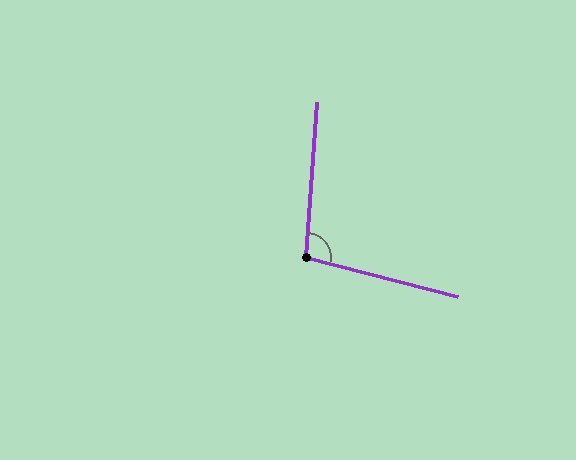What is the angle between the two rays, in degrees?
Approximately 100 degrees.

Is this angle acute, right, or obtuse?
It is obtuse.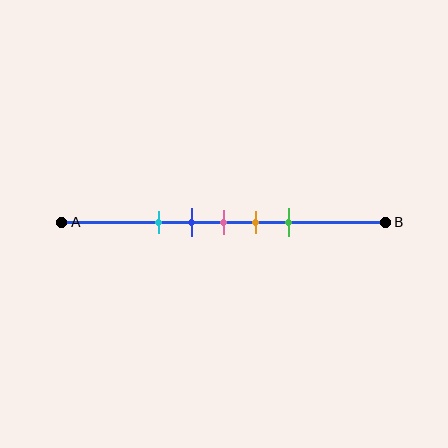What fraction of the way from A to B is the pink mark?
The pink mark is approximately 50% (0.5) of the way from A to B.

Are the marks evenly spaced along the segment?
Yes, the marks are approximately evenly spaced.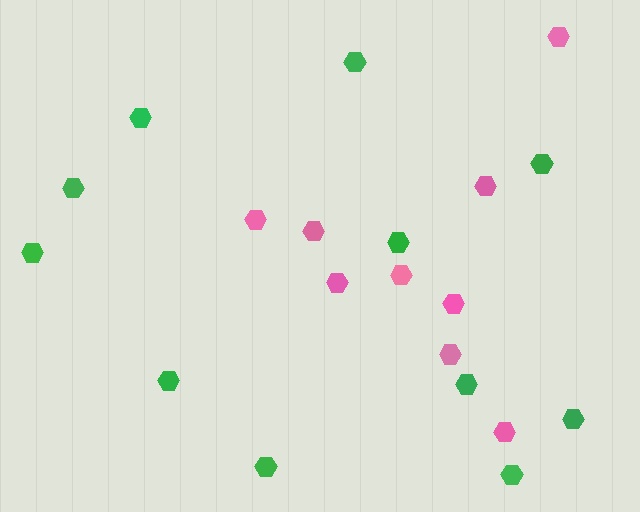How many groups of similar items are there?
There are 2 groups: one group of pink hexagons (9) and one group of green hexagons (11).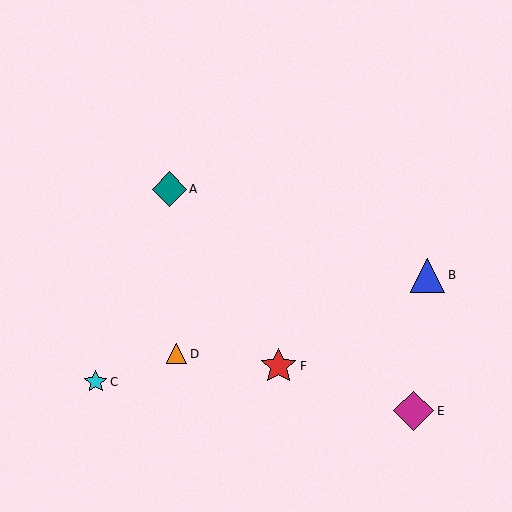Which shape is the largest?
The magenta diamond (labeled E) is the largest.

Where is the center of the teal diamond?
The center of the teal diamond is at (169, 189).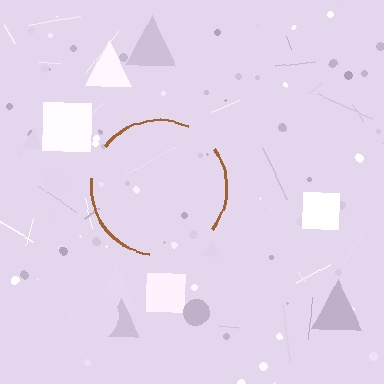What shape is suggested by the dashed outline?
The dashed outline suggests a circle.